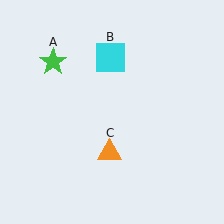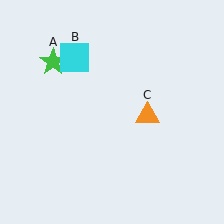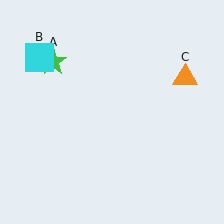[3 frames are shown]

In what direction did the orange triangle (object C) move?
The orange triangle (object C) moved up and to the right.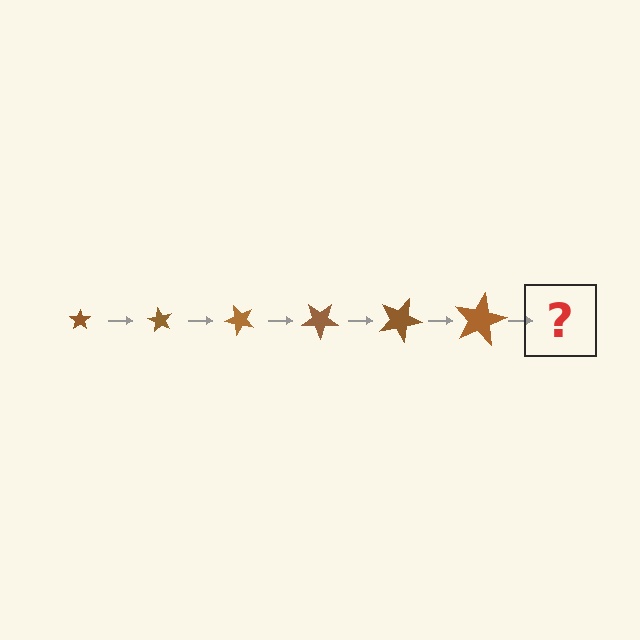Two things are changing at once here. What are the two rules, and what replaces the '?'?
The two rules are that the star grows larger each step and it rotates 60 degrees each step. The '?' should be a star, larger than the previous one and rotated 360 degrees from the start.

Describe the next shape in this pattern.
It should be a star, larger than the previous one and rotated 360 degrees from the start.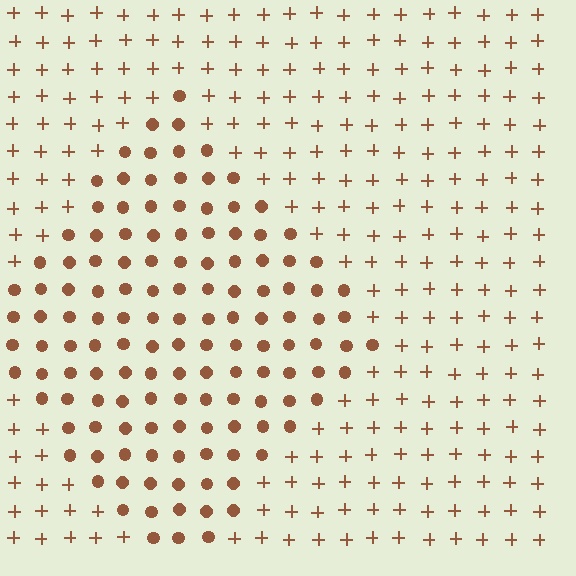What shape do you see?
I see a diamond.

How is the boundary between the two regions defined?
The boundary is defined by a change in element shape: circles inside vs. plus signs outside. All elements share the same color and spacing.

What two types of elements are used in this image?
The image uses circles inside the diamond region and plus signs outside it.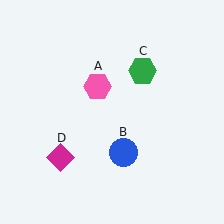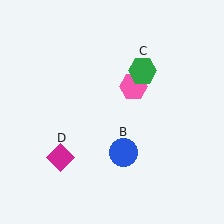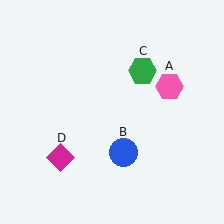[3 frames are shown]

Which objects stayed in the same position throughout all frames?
Blue circle (object B) and green hexagon (object C) and magenta diamond (object D) remained stationary.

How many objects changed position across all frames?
1 object changed position: pink hexagon (object A).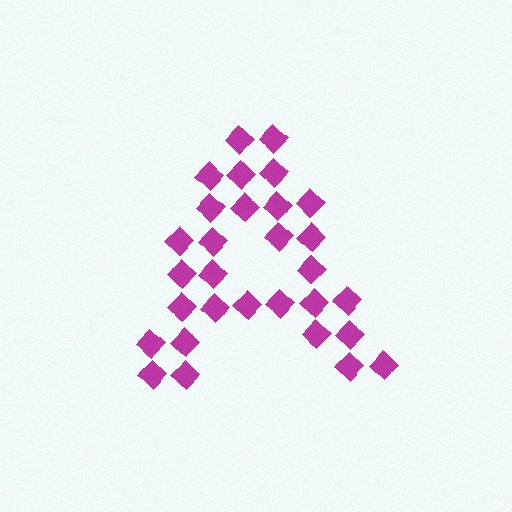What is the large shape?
The large shape is the letter A.